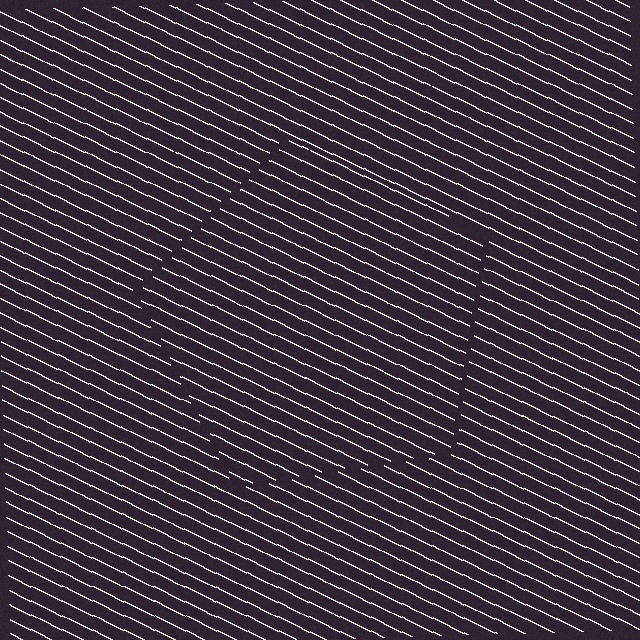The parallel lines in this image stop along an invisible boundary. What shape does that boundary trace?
An illusory pentagon. The interior of the shape contains the same grating, shifted by half a period — the contour is defined by the phase discontinuity where line-ends from the inner and outer gratings abut.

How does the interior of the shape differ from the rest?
The interior of the shape contains the same grating, shifted by half a period — the contour is defined by the phase discontinuity where line-ends from the inner and outer gratings abut.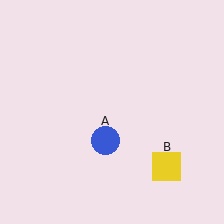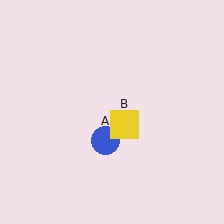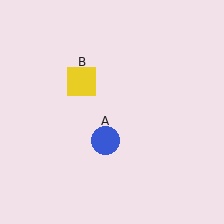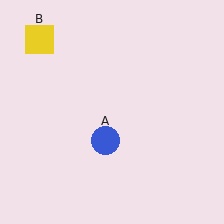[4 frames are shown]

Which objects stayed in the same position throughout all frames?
Blue circle (object A) remained stationary.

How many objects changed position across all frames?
1 object changed position: yellow square (object B).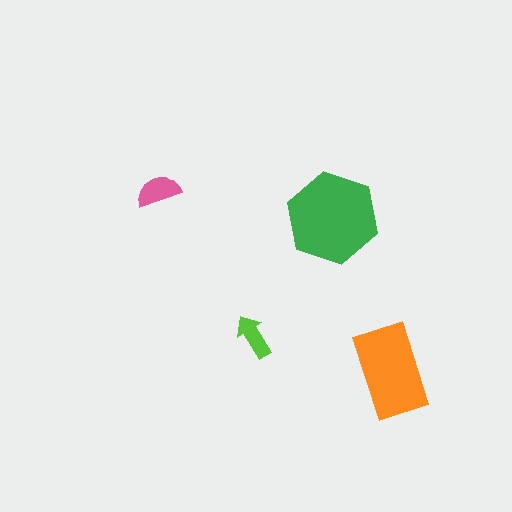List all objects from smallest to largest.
The lime arrow, the pink semicircle, the orange rectangle, the green hexagon.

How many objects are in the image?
There are 4 objects in the image.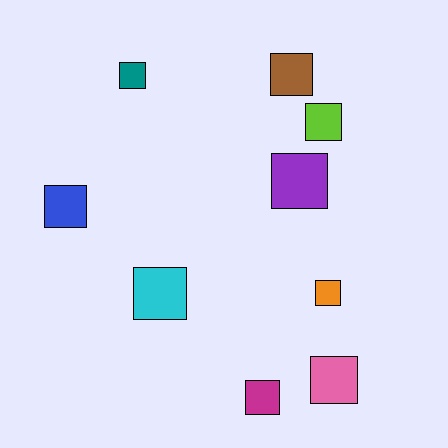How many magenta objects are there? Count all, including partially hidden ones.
There is 1 magenta object.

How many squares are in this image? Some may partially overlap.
There are 9 squares.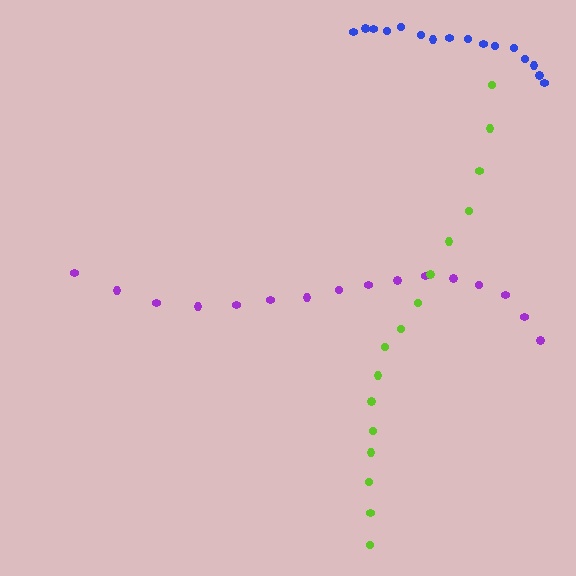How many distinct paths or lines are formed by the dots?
There are 3 distinct paths.